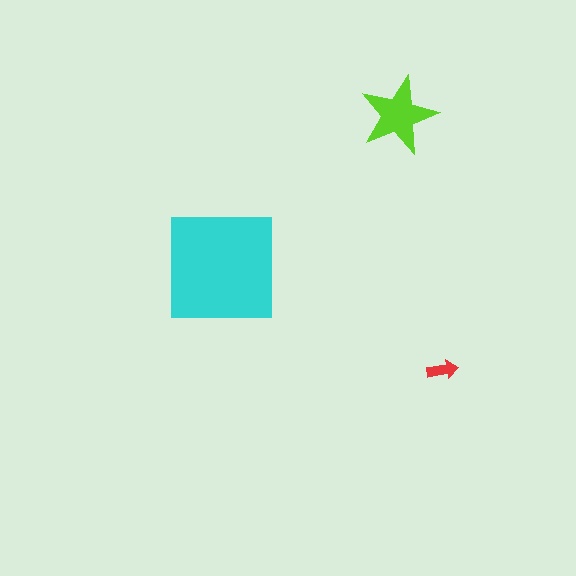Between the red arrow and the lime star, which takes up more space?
The lime star.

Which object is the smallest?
The red arrow.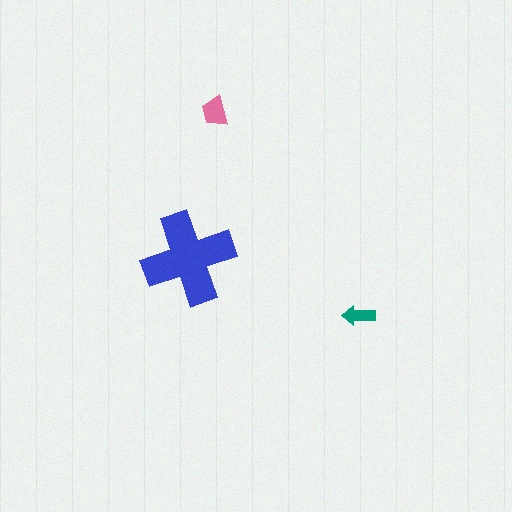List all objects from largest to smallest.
The blue cross, the pink trapezoid, the teal arrow.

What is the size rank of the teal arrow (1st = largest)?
3rd.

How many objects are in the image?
There are 3 objects in the image.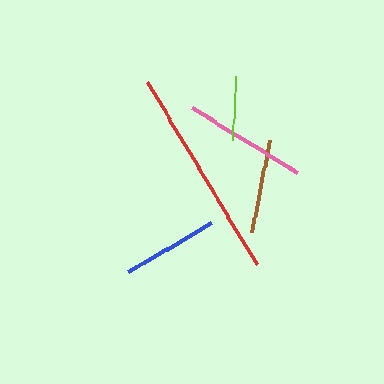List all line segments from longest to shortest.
From longest to shortest: red, pink, blue, brown, lime.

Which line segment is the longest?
The red line is the longest at approximately 213 pixels.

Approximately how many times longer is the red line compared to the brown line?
The red line is approximately 2.2 times the length of the brown line.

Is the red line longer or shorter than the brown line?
The red line is longer than the brown line.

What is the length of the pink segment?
The pink segment is approximately 124 pixels long.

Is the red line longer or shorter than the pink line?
The red line is longer than the pink line.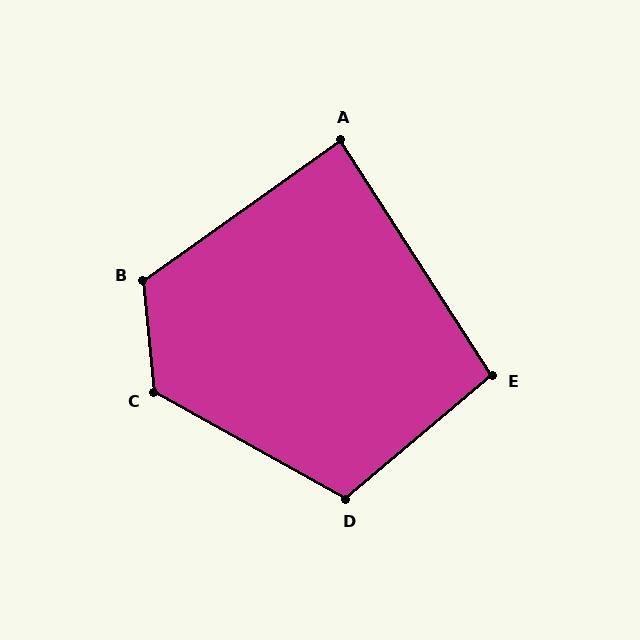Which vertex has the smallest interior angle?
A, at approximately 87 degrees.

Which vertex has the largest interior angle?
C, at approximately 125 degrees.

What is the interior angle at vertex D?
Approximately 111 degrees (obtuse).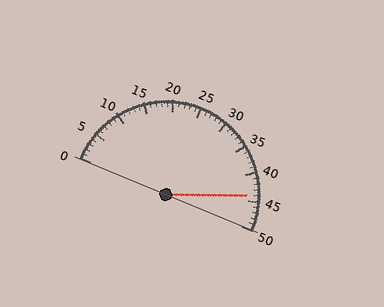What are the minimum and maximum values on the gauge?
The gauge ranges from 0 to 50.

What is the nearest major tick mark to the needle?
The nearest major tick mark is 45.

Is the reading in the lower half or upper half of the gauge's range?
The reading is in the upper half of the range (0 to 50).